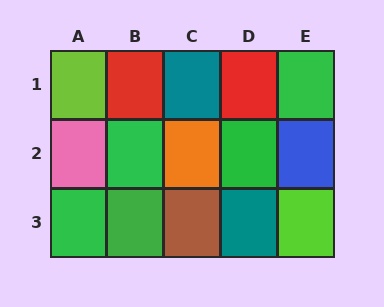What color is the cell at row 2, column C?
Orange.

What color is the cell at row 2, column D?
Green.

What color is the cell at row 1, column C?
Teal.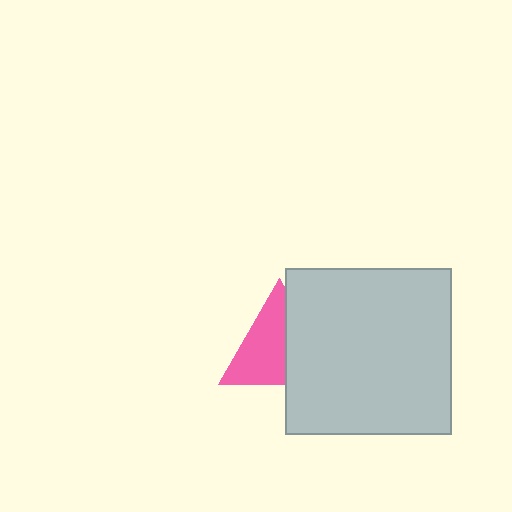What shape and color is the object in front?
The object in front is a light gray square.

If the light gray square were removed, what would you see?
You would see the complete pink triangle.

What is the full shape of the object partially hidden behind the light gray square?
The partially hidden object is a pink triangle.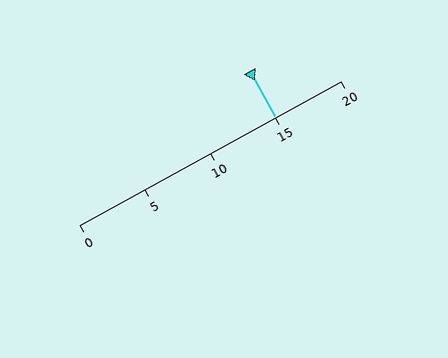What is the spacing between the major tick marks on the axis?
The major ticks are spaced 5 apart.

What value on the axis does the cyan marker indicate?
The marker indicates approximately 15.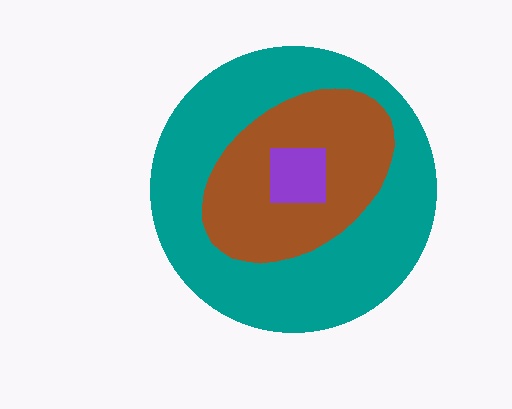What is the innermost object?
The purple square.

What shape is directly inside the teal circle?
The brown ellipse.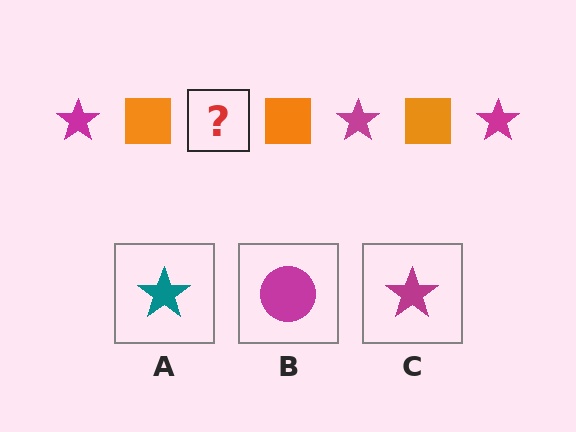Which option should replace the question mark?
Option C.